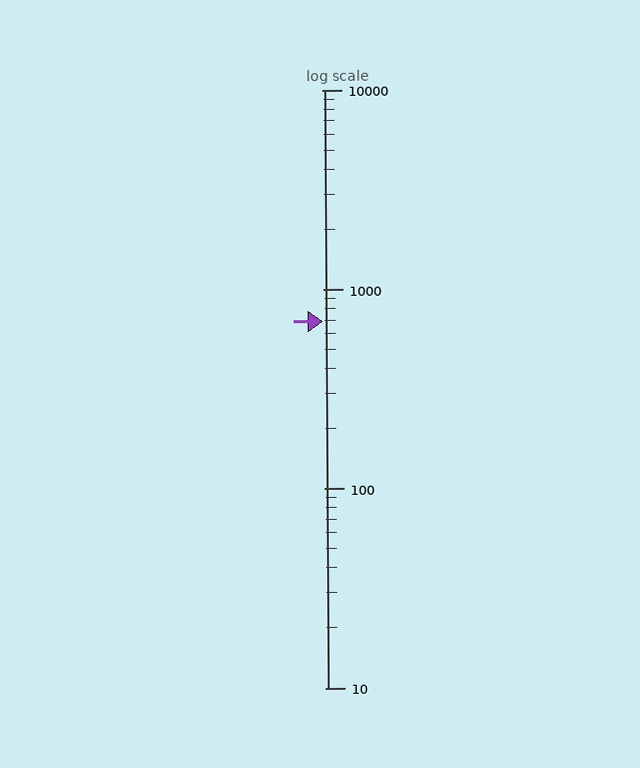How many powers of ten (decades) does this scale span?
The scale spans 3 decades, from 10 to 10000.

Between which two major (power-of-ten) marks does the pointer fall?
The pointer is between 100 and 1000.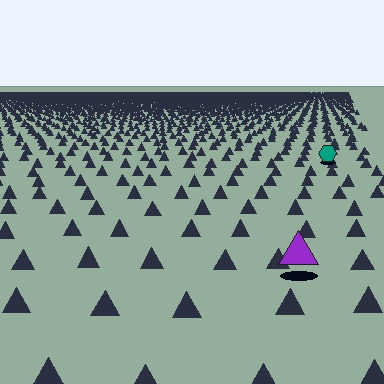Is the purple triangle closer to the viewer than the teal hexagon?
Yes. The purple triangle is closer — you can tell from the texture gradient: the ground texture is coarser near it.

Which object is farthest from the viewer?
The teal hexagon is farthest from the viewer. It appears smaller and the ground texture around it is denser.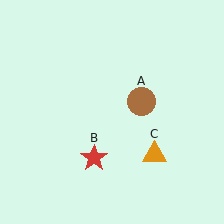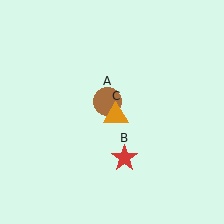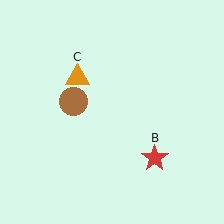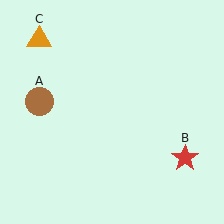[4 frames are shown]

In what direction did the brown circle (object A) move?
The brown circle (object A) moved left.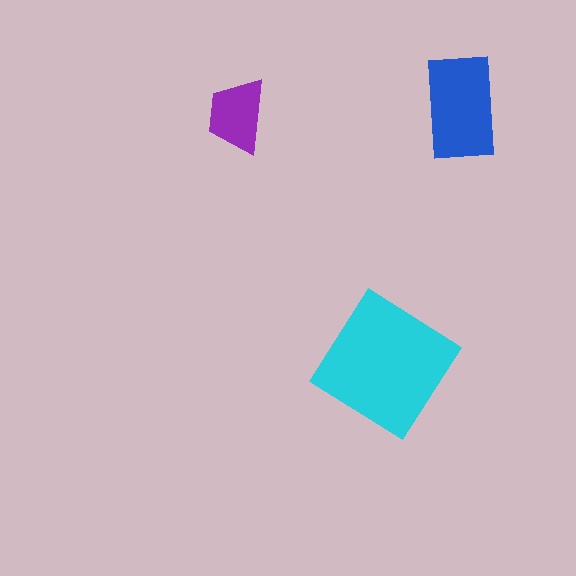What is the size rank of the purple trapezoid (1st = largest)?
3rd.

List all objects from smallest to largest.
The purple trapezoid, the blue rectangle, the cyan diamond.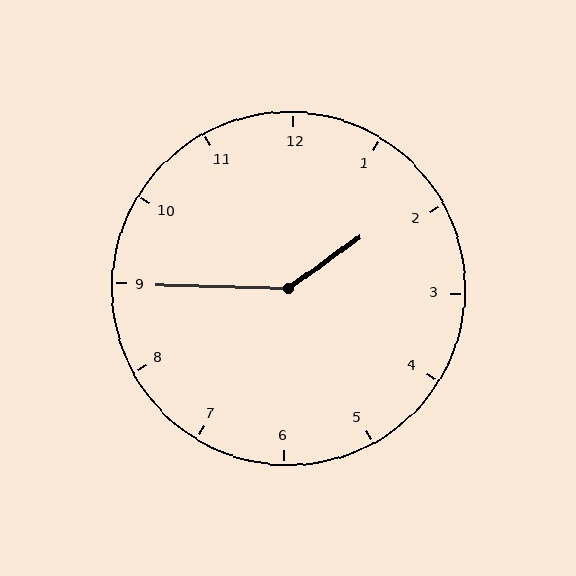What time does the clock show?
1:45.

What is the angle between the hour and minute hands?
Approximately 142 degrees.